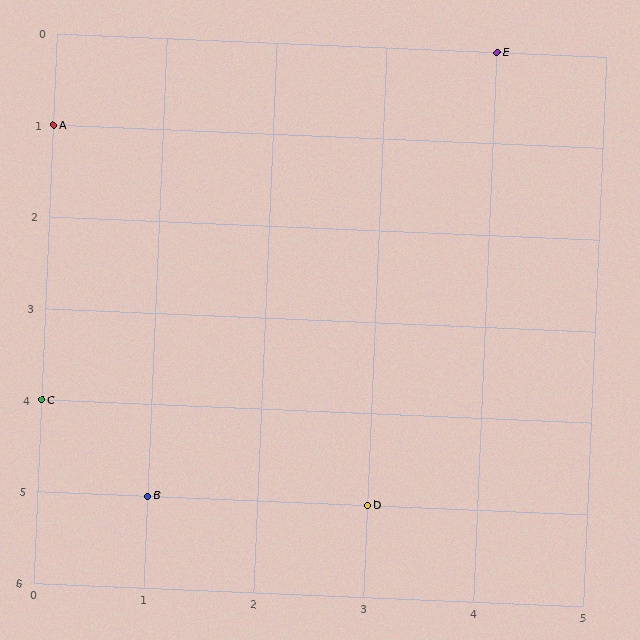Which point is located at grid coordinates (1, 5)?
Point B is at (1, 5).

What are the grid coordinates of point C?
Point C is at grid coordinates (0, 4).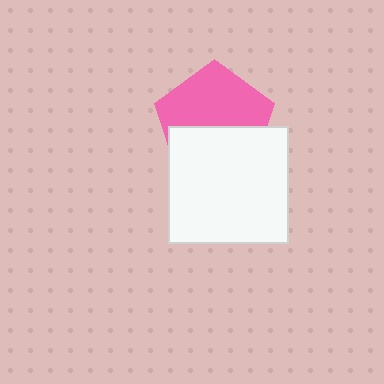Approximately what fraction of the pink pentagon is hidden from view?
Roughly 45% of the pink pentagon is hidden behind the white rectangle.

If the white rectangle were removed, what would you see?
You would see the complete pink pentagon.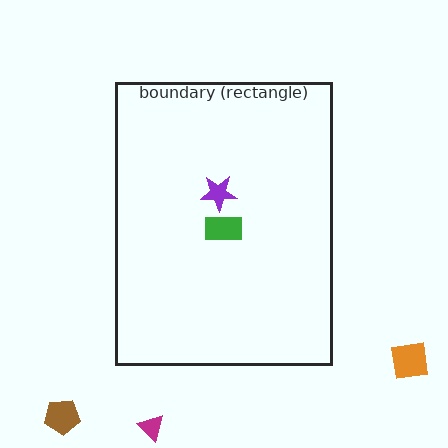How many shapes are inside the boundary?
2 inside, 3 outside.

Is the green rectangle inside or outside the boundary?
Inside.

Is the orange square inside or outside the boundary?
Outside.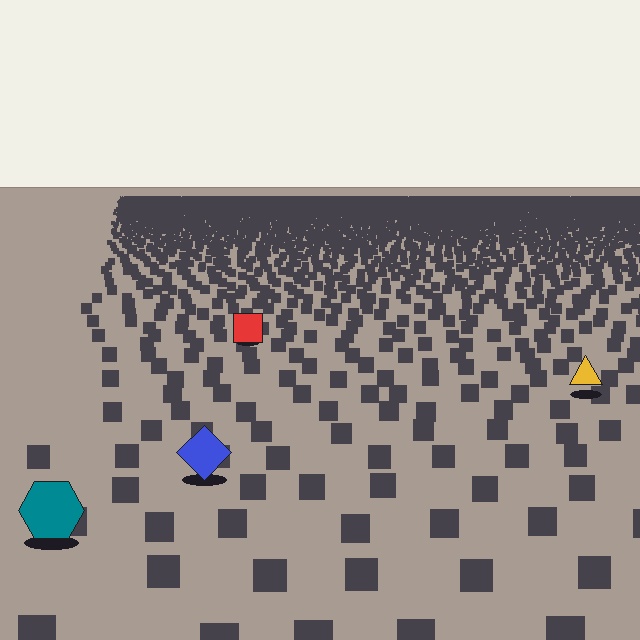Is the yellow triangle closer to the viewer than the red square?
Yes. The yellow triangle is closer — you can tell from the texture gradient: the ground texture is coarser near it.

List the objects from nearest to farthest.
From nearest to farthest: the teal hexagon, the blue diamond, the yellow triangle, the red square.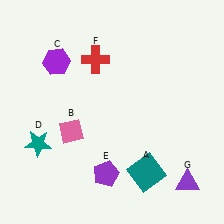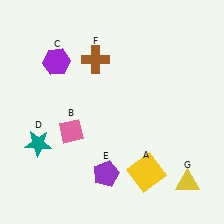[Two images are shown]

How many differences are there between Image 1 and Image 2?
There are 3 differences between the two images.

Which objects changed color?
A changed from teal to yellow. F changed from red to brown. G changed from purple to yellow.